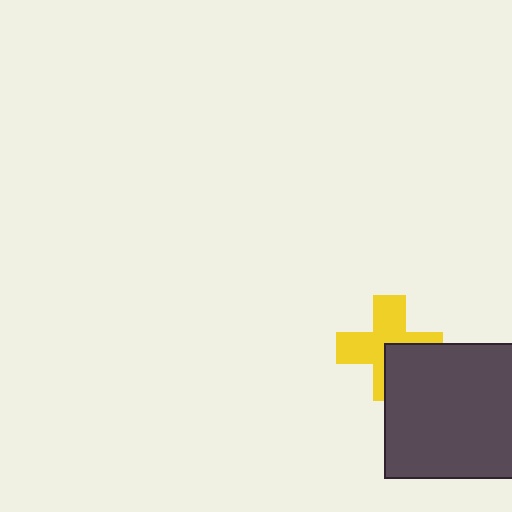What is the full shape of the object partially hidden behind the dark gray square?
The partially hidden object is a yellow cross.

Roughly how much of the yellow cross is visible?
Most of it is visible (roughly 65%).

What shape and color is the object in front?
The object in front is a dark gray square.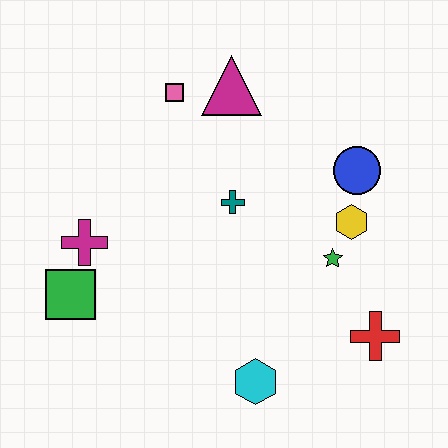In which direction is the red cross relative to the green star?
The red cross is below the green star.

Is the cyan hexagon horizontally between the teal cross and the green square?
No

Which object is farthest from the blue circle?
The green square is farthest from the blue circle.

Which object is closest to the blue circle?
The yellow hexagon is closest to the blue circle.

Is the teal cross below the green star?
No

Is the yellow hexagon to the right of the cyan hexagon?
Yes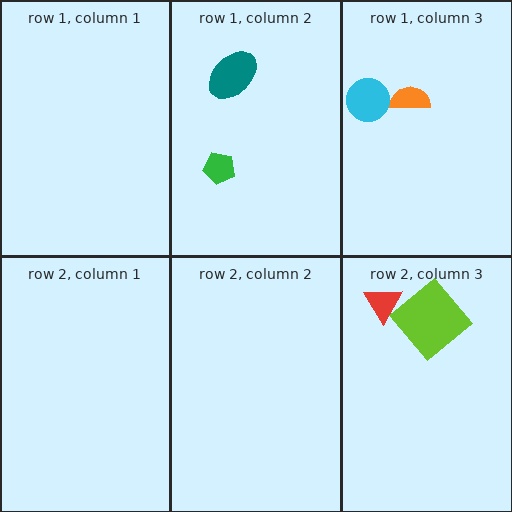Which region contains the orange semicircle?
The row 1, column 3 region.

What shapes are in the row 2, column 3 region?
The red triangle, the lime diamond.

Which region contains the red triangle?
The row 2, column 3 region.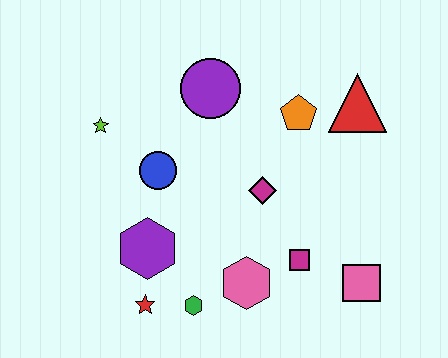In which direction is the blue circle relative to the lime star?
The blue circle is to the right of the lime star.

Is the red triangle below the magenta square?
No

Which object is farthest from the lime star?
The pink square is farthest from the lime star.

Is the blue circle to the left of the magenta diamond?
Yes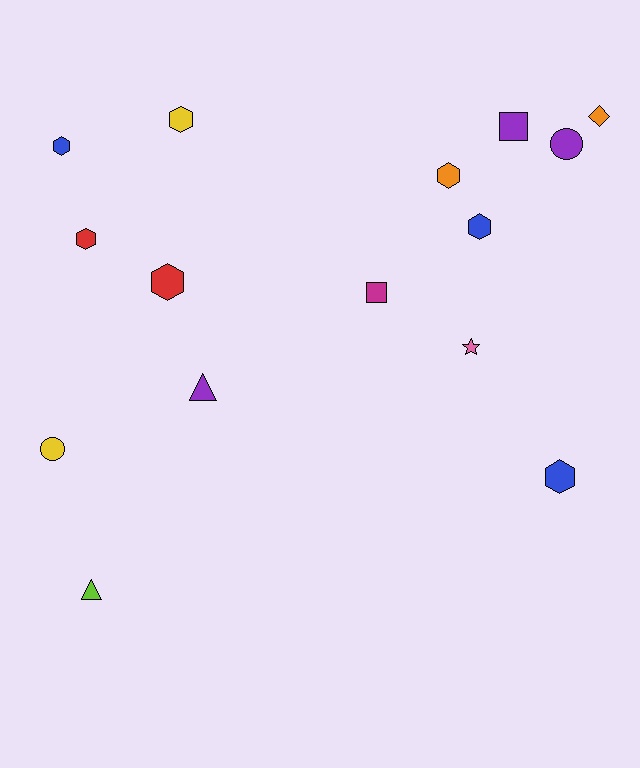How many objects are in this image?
There are 15 objects.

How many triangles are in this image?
There are 2 triangles.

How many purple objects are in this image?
There are 3 purple objects.